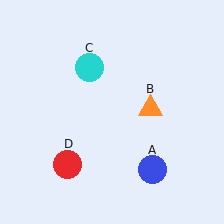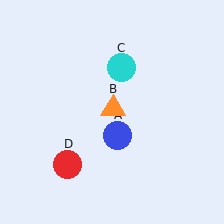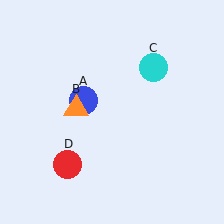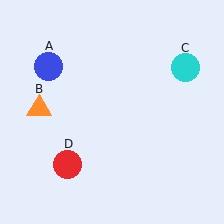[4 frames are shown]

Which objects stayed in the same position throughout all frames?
Red circle (object D) remained stationary.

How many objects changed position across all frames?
3 objects changed position: blue circle (object A), orange triangle (object B), cyan circle (object C).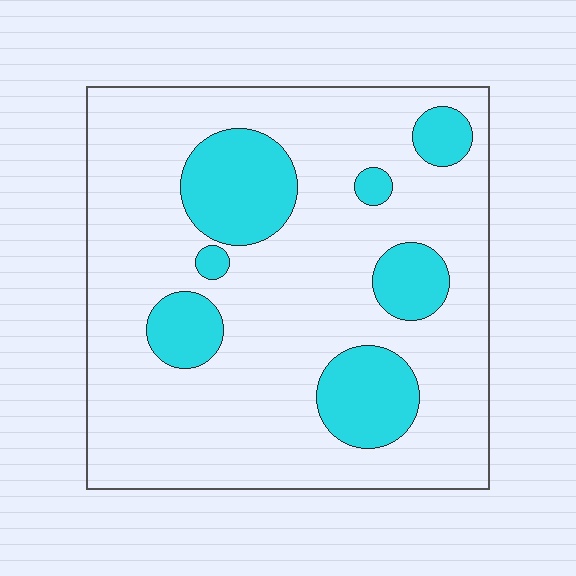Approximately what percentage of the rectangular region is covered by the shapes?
Approximately 20%.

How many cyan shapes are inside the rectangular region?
7.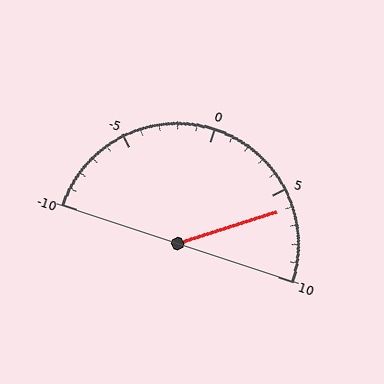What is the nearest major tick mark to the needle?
The nearest major tick mark is 5.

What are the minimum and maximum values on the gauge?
The gauge ranges from -10 to 10.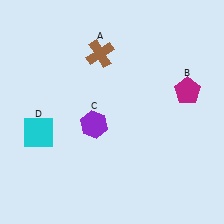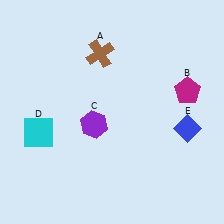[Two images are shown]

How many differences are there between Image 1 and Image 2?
There is 1 difference between the two images.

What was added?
A blue diamond (E) was added in Image 2.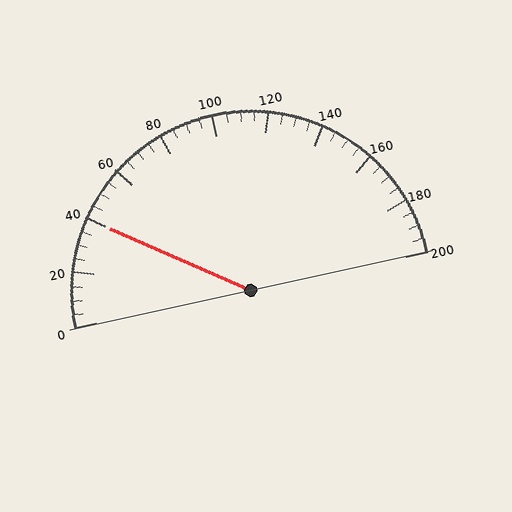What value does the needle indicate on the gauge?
The needle indicates approximately 40.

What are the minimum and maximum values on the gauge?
The gauge ranges from 0 to 200.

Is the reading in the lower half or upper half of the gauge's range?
The reading is in the lower half of the range (0 to 200).